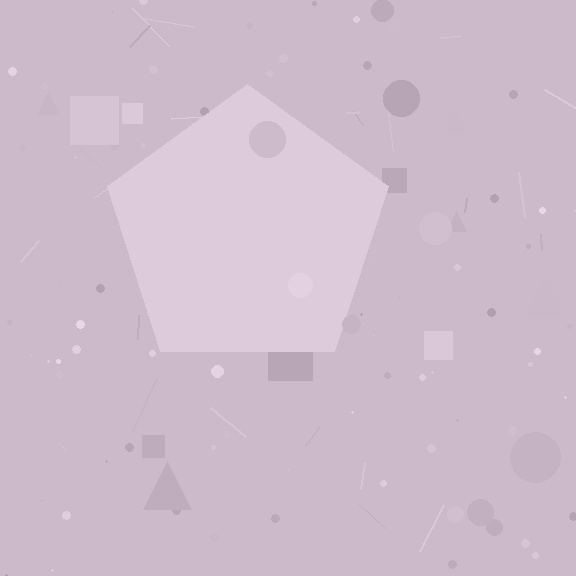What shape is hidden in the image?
A pentagon is hidden in the image.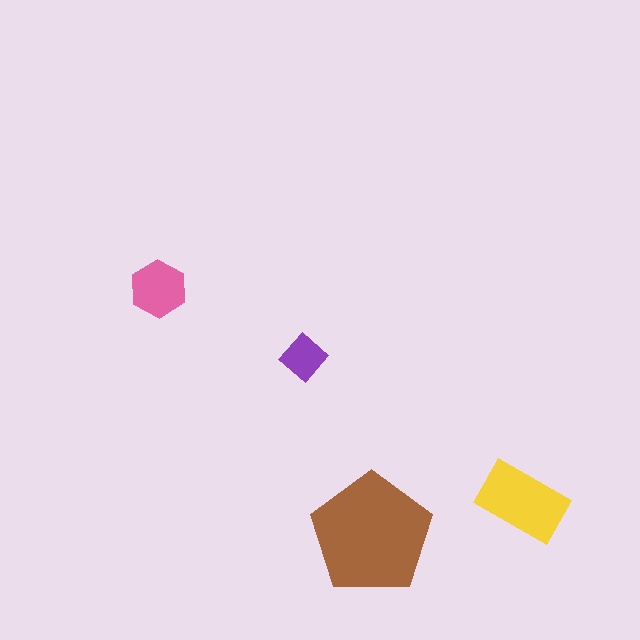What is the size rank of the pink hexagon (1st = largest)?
3rd.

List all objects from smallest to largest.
The purple diamond, the pink hexagon, the yellow rectangle, the brown pentagon.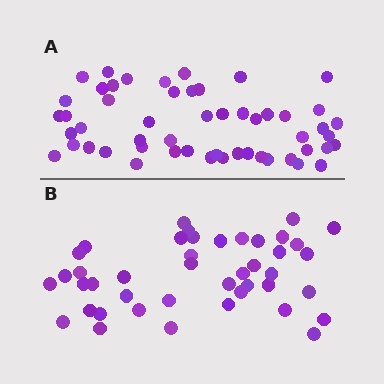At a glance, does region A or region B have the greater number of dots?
Region A (the top region) has more dots.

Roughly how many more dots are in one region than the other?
Region A has roughly 10 or so more dots than region B.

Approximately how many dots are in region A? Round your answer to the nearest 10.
About 50 dots. (The exact count is 53, which rounds to 50.)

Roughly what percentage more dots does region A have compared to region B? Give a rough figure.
About 25% more.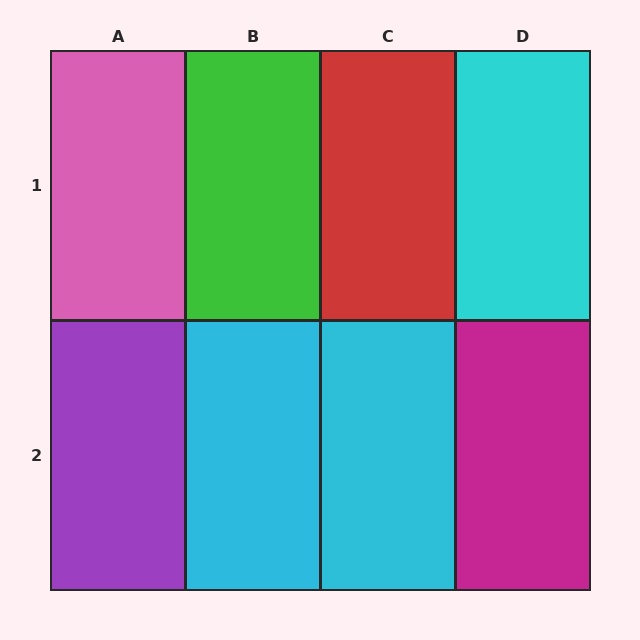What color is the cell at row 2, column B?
Cyan.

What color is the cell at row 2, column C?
Cyan.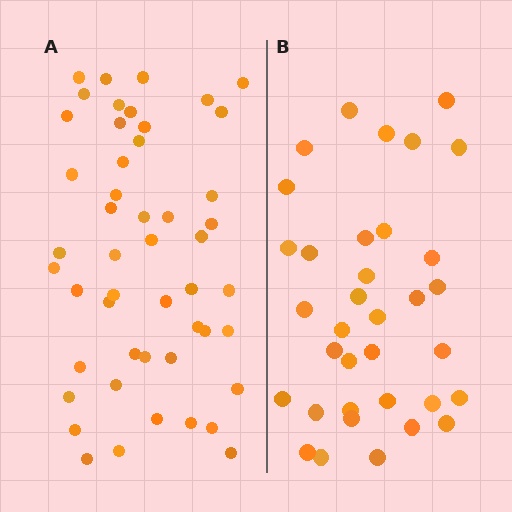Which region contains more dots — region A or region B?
Region A (the left region) has more dots.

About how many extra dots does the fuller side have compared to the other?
Region A has approximately 15 more dots than region B.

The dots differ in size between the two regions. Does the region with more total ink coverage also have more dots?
No. Region B has more total ink coverage because its dots are larger, but region A actually contains more individual dots. Total area can be misleading — the number of items is what matters here.